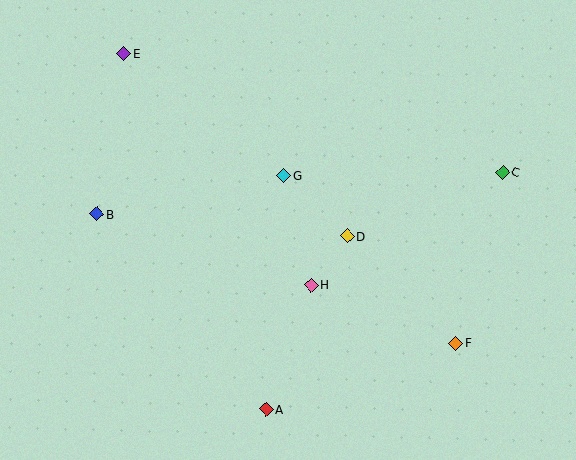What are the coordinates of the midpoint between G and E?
The midpoint between G and E is at (204, 115).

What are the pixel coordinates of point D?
Point D is at (347, 236).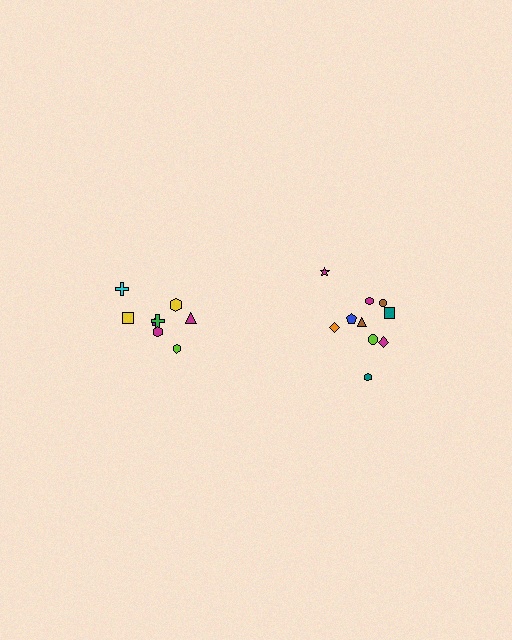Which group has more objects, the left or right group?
The right group.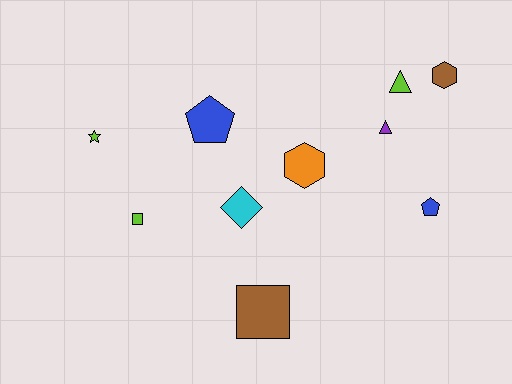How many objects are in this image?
There are 10 objects.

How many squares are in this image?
There are 2 squares.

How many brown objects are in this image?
There are 2 brown objects.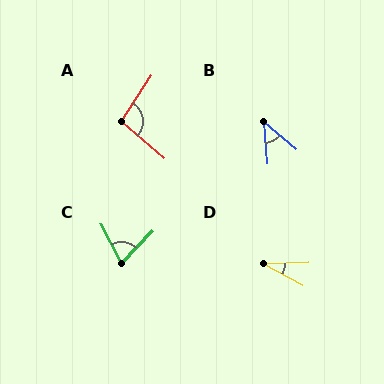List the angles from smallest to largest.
D (30°), B (45°), C (71°), A (98°).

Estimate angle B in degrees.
Approximately 45 degrees.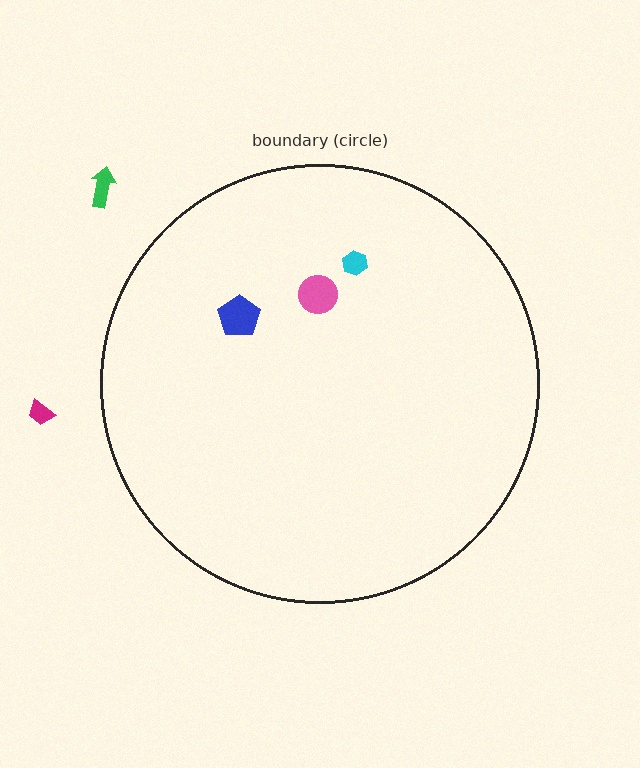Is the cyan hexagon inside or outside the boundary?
Inside.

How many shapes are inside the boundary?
3 inside, 2 outside.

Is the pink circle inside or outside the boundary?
Inside.